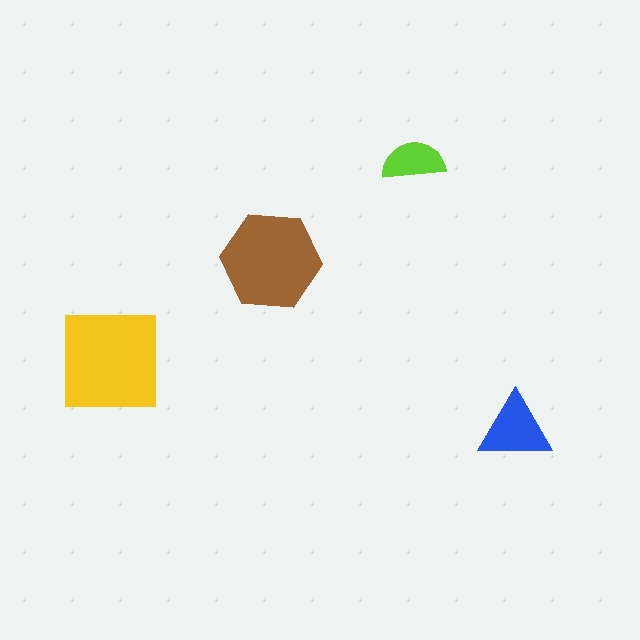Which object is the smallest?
The lime semicircle.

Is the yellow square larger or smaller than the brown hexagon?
Larger.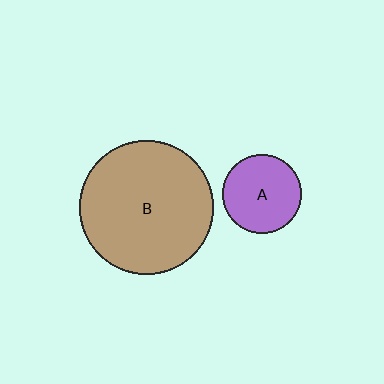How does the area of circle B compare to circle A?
Approximately 2.9 times.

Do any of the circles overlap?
No, none of the circles overlap.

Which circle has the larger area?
Circle B (brown).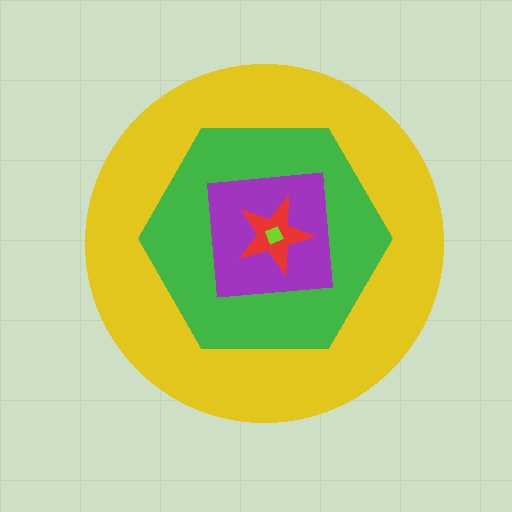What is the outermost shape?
The yellow circle.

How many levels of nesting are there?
5.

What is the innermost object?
The lime square.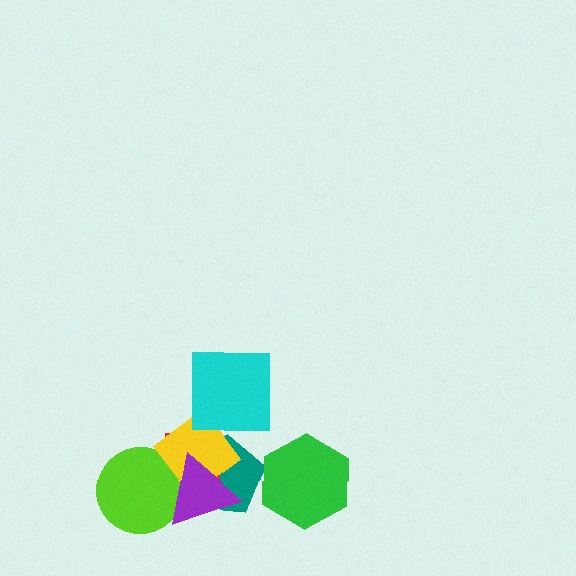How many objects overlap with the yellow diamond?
3 objects overlap with the yellow diamond.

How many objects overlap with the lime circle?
2 objects overlap with the lime circle.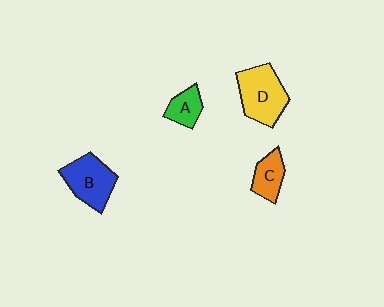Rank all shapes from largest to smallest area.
From largest to smallest: D (yellow), B (blue), C (orange), A (green).